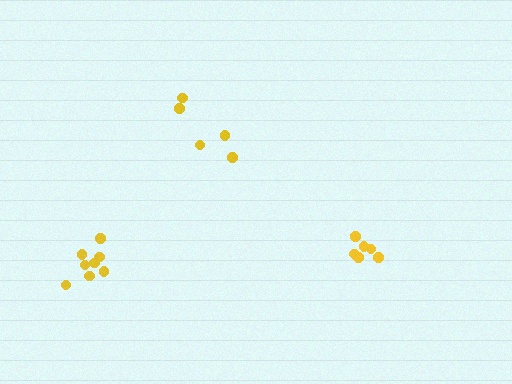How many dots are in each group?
Group 1: 5 dots, Group 2: 6 dots, Group 3: 8 dots (19 total).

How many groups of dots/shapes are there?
There are 3 groups.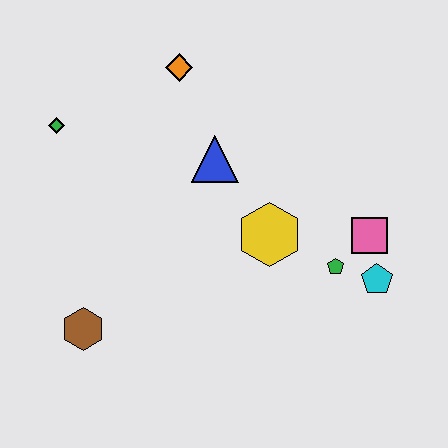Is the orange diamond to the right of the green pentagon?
No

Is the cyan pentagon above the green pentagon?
No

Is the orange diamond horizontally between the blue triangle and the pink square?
No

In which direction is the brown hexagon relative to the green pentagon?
The brown hexagon is to the left of the green pentagon.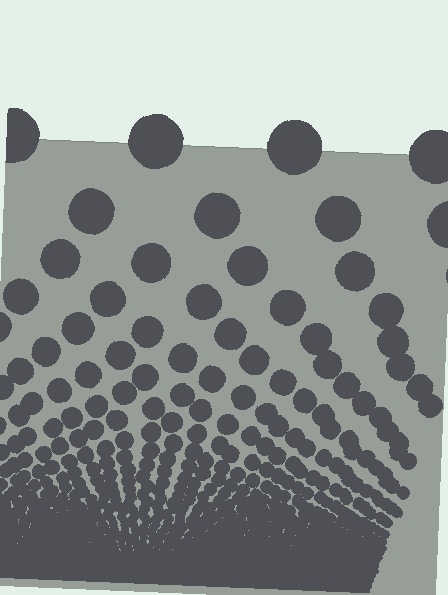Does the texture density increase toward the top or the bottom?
Density increases toward the bottom.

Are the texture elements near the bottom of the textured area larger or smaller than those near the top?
Smaller. The gradient is inverted — elements near the bottom are smaller and denser.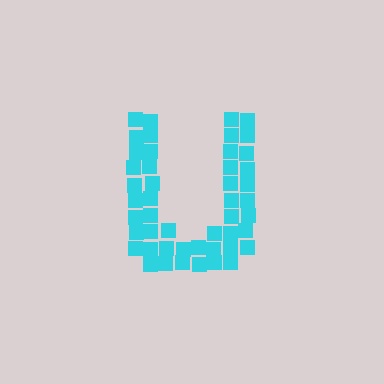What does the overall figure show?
The overall figure shows the letter U.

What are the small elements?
The small elements are squares.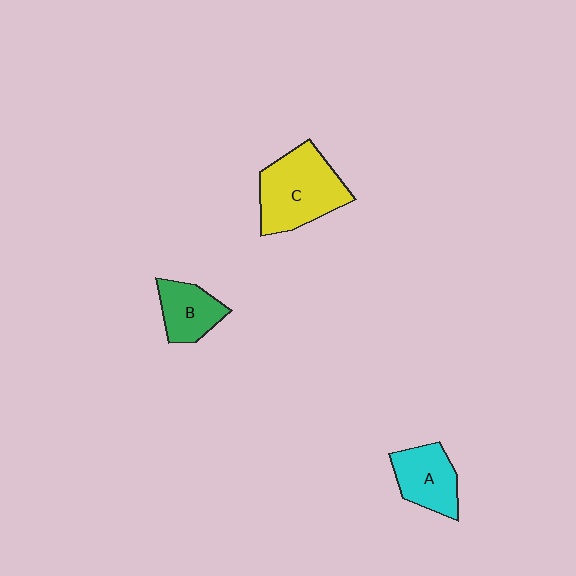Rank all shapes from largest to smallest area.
From largest to smallest: C (yellow), A (cyan), B (green).